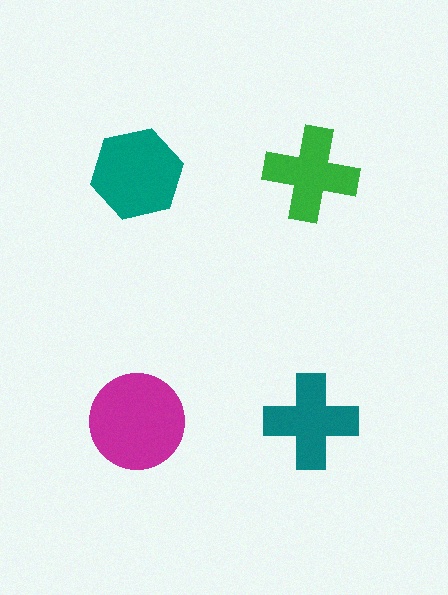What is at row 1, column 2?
A green cross.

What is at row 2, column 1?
A magenta circle.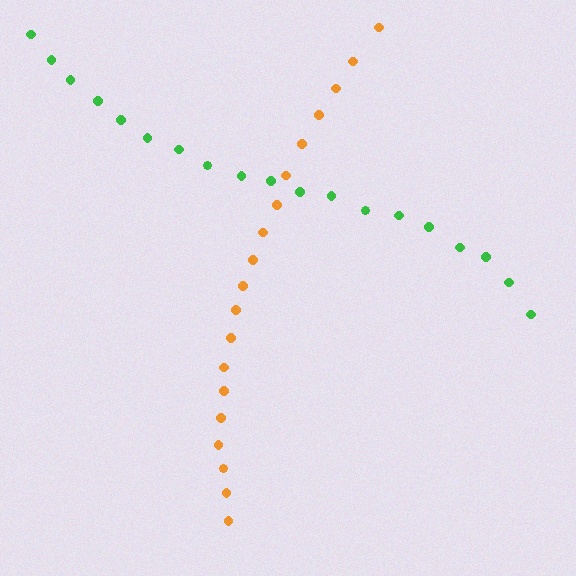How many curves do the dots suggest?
There are 2 distinct paths.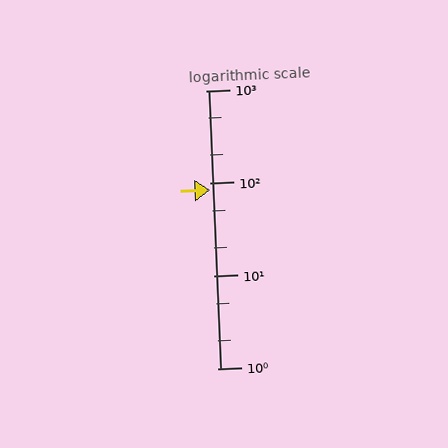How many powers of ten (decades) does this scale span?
The scale spans 3 decades, from 1 to 1000.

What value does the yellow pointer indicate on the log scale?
The pointer indicates approximately 84.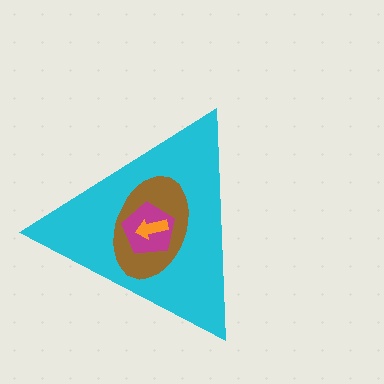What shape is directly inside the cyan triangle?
The brown ellipse.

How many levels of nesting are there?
4.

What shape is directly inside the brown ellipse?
The magenta pentagon.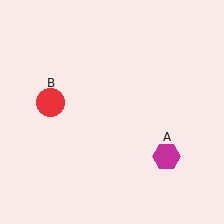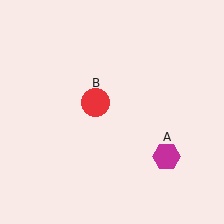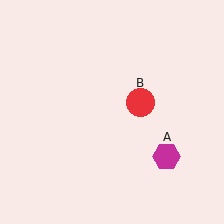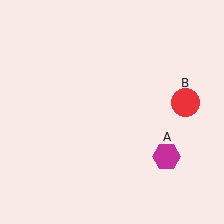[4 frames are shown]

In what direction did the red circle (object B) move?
The red circle (object B) moved right.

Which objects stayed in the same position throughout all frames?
Magenta hexagon (object A) remained stationary.